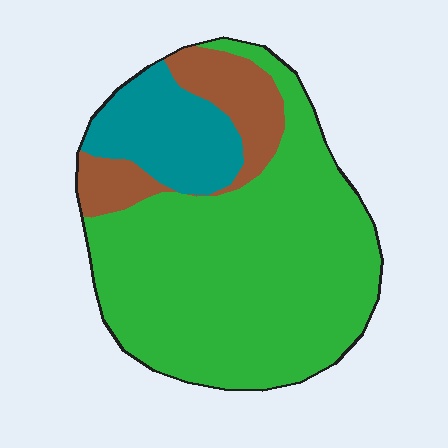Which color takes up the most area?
Green, at roughly 70%.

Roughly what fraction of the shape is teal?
Teal takes up about one sixth (1/6) of the shape.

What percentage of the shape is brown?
Brown covers 15% of the shape.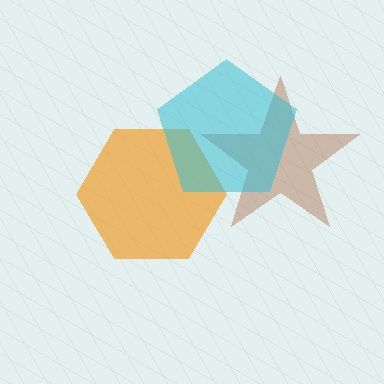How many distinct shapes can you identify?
There are 3 distinct shapes: an orange hexagon, a brown star, a cyan pentagon.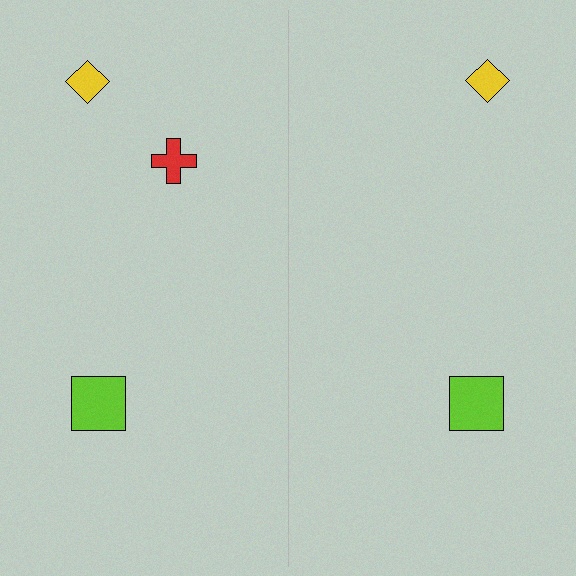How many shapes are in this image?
There are 5 shapes in this image.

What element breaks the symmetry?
A red cross is missing from the right side.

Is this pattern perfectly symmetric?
No, the pattern is not perfectly symmetric. A red cross is missing from the right side.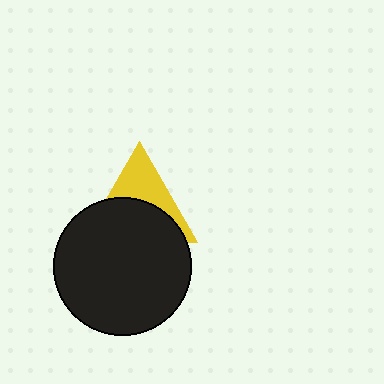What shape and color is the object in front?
The object in front is a black circle.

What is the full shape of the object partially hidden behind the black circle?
The partially hidden object is a yellow triangle.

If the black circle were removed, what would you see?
You would see the complete yellow triangle.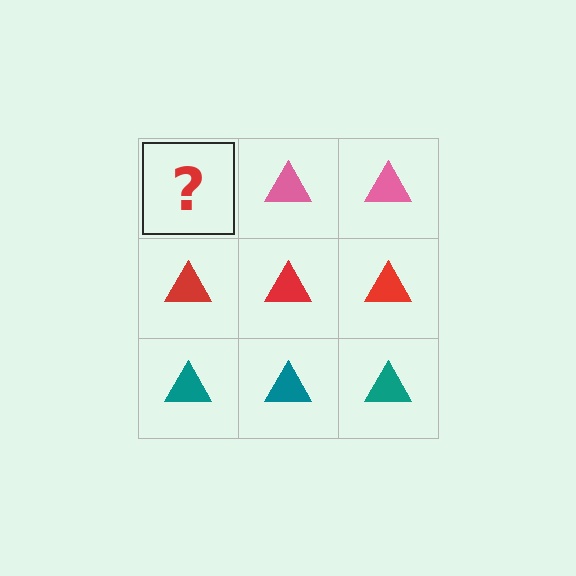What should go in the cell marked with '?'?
The missing cell should contain a pink triangle.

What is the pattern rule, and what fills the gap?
The rule is that each row has a consistent color. The gap should be filled with a pink triangle.